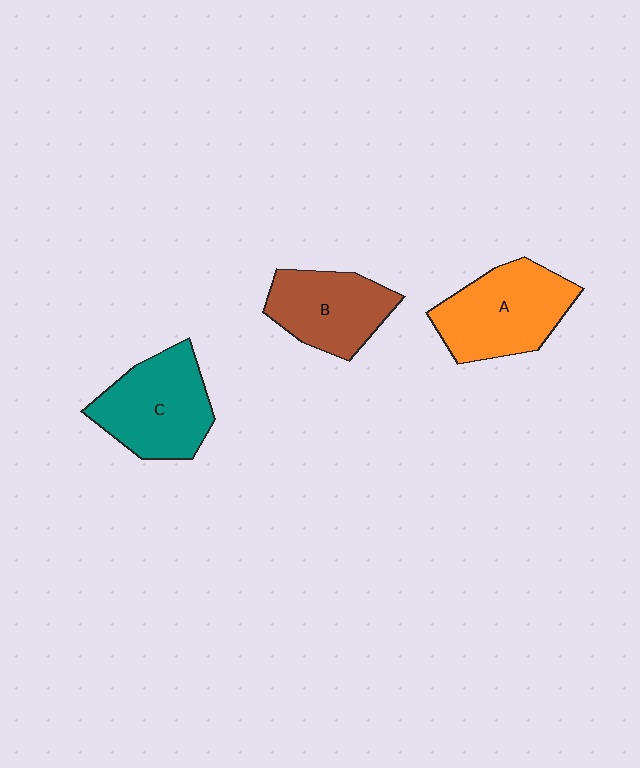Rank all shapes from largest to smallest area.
From largest to smallest: A (orange), C (teal), B (brown).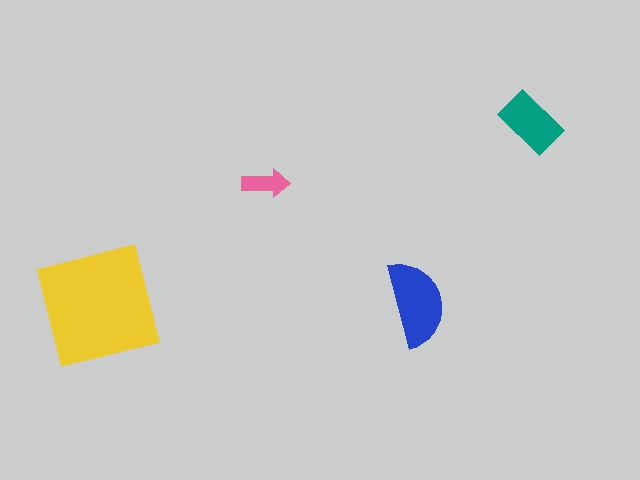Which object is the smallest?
The pink arrow.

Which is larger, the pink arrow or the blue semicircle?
The blue semicircle.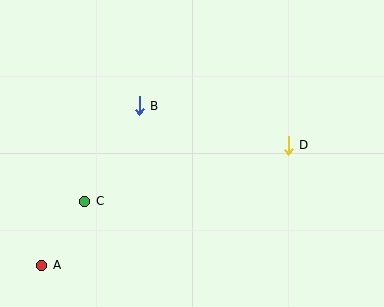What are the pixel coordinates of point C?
Point C is at (85, 201).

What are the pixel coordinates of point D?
Point D is at (288, 145).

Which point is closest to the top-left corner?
Point B is closest to the top-left corner.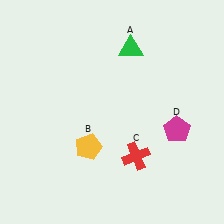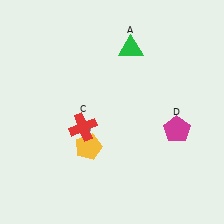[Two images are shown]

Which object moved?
The red cross (C) moved left.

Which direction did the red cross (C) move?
The red cross (C) moved left.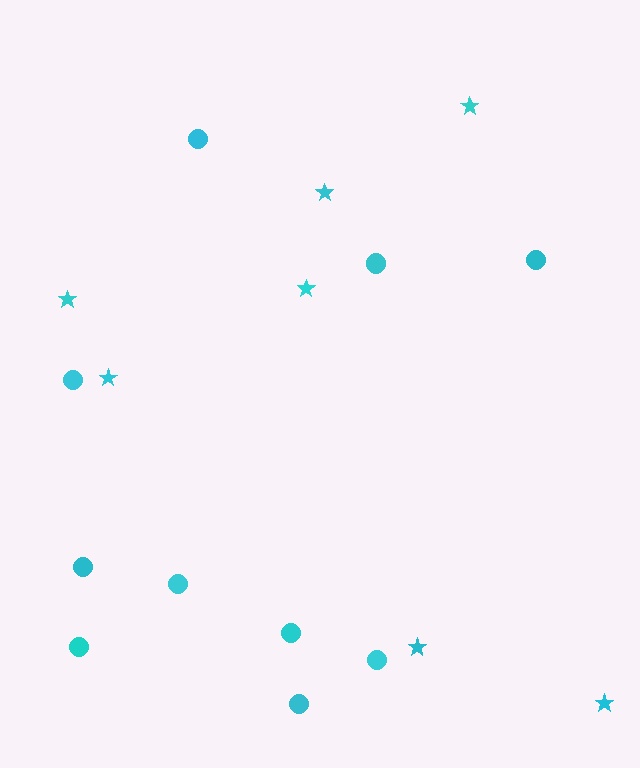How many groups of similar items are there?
There are 2 groups: one group of stars (7) and one group of circles (10).